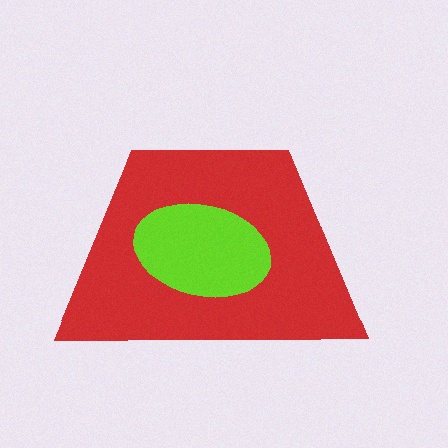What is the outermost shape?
The red trapezoid.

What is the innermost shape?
The lime ellipse.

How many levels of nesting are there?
2.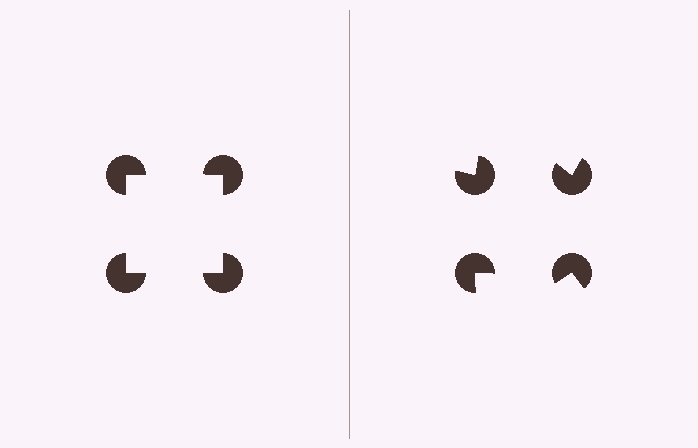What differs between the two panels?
The pac-man discs are positioned identically on both sides; only the wedge orientations differ. On the left they align to a square; on the right they are misaligned.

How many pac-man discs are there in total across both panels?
8 — 4 on each side.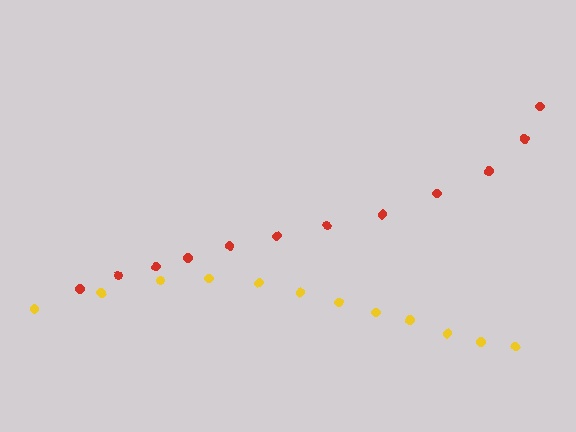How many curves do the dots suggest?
There are 2 distinct paths.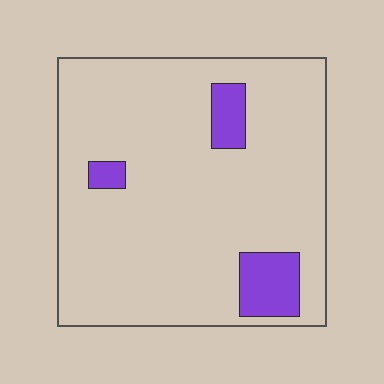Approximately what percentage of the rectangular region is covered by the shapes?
Approximately 10%.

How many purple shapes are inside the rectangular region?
3.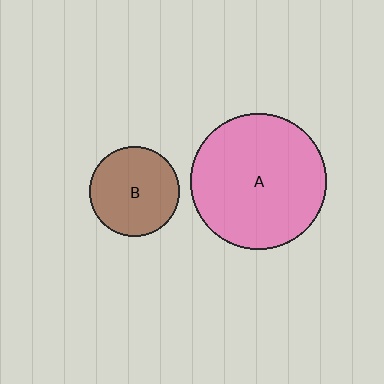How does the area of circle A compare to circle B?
Approximately 2.2 times.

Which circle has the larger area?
Circle A (pink).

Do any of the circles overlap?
No, none of the circles overlap.